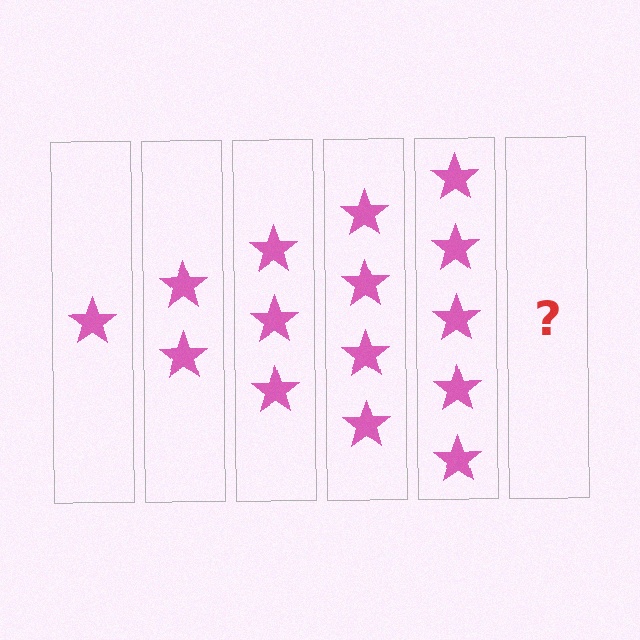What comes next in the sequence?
The next element should be 6 stars.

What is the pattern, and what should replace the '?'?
The pattern is that each step adds one more star. The '?' should be 6 stars.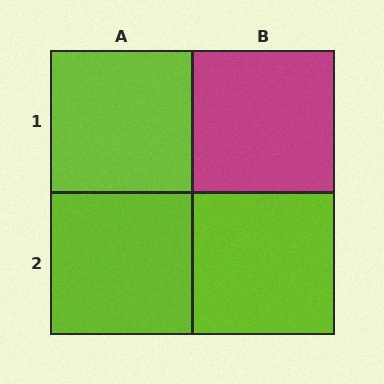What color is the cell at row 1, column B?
Magenta.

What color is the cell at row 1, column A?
Lime.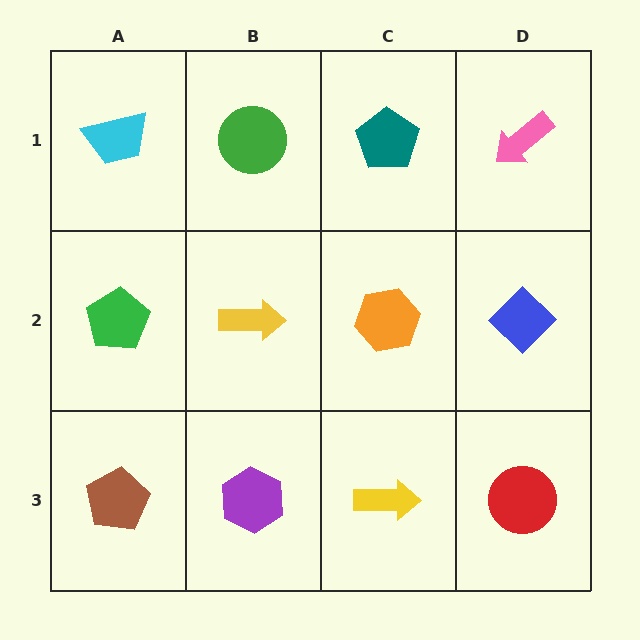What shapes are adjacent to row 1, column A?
A green pentagon (row 2, column A), a green circle (row 1, column B).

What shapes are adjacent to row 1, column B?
A yellow arrow (row 2, column B), a cyan trapezoid (row 1, column A), a teal pentagon (row 1, column C).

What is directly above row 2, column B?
A green circle.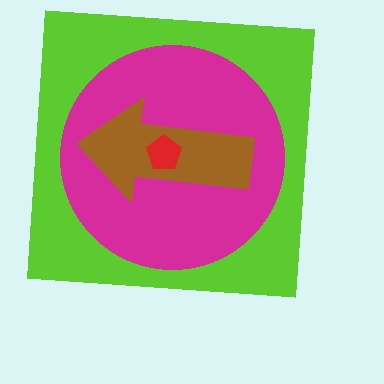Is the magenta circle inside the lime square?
Yes.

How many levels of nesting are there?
4.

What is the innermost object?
The red pentagon.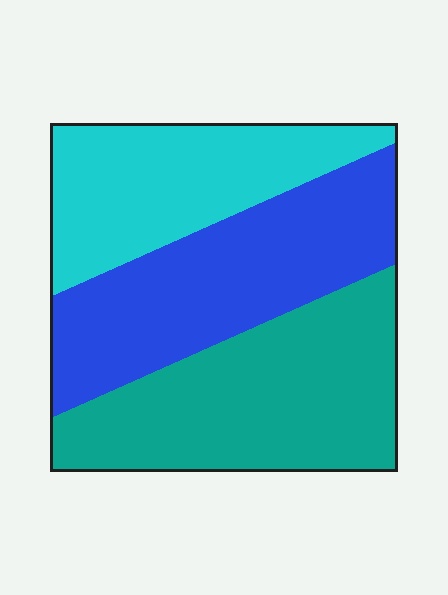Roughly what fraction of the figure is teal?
Teal takes up about three eighths (3/8) of the figure.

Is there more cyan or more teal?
Teal.